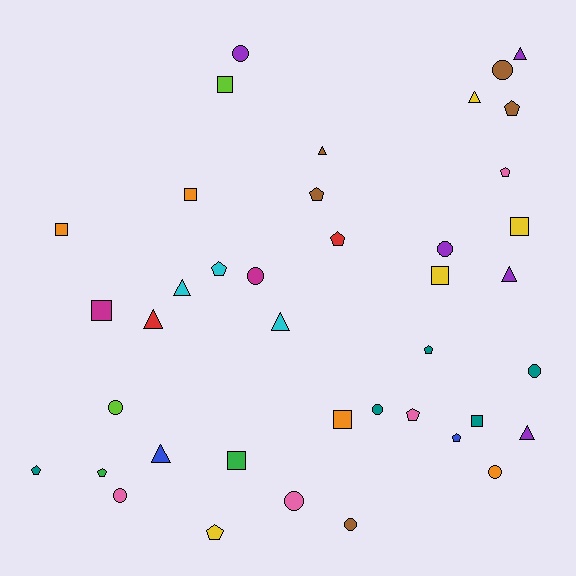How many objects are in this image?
There are 40 objects.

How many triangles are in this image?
There are 9 triangles.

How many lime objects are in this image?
There are 2 lime objects.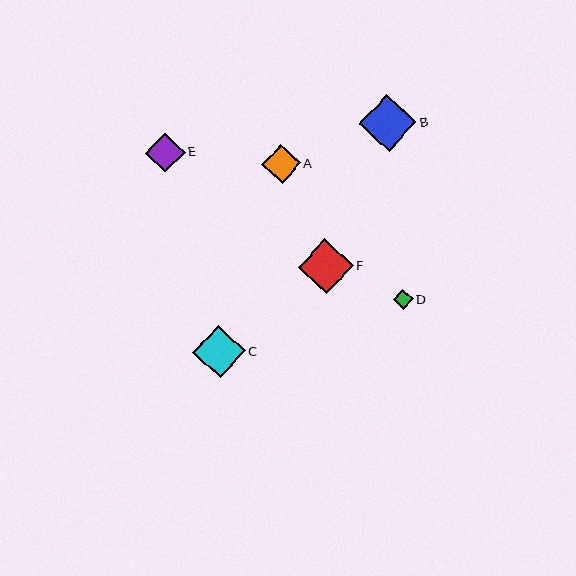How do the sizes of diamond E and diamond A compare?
Diamond E and diamond A are approximately the same size.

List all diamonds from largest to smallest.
From largest to smallest: B, F, C, E, A, D.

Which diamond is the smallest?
Diamond D is the smallest with a size of approximately 20 pixels.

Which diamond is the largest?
Diamond B is the largest with a size of approximately 57 pixels.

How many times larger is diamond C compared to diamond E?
Diamond C is approximately 1.3 times the size of diamond E.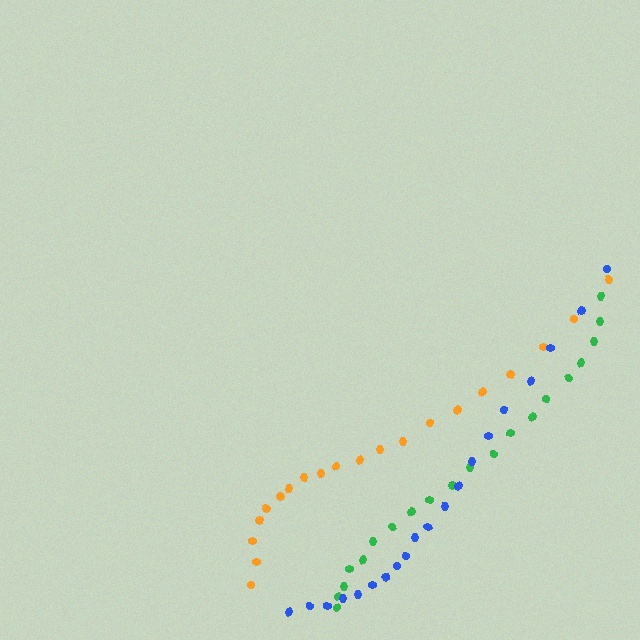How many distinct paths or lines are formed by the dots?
There are 3 distinct paths.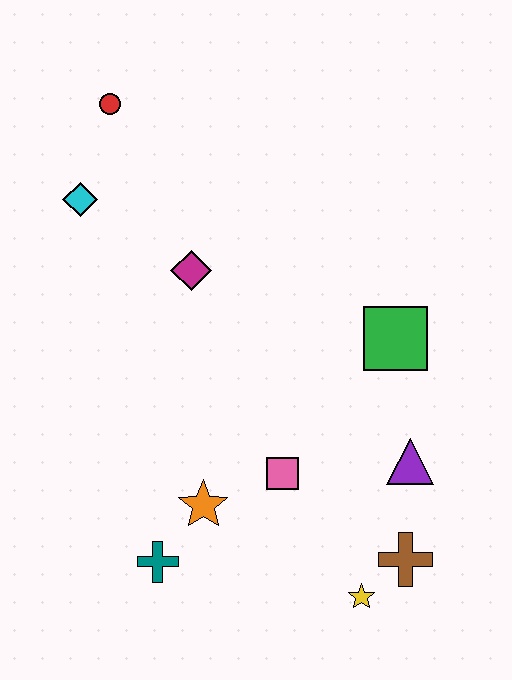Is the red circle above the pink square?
Yes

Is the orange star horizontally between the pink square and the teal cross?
Yes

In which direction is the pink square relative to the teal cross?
The pink square is to the right of the teal cross.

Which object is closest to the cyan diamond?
The red circle is closest to the cyan diamond.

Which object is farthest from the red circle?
The yellow star is farthest from the red circle.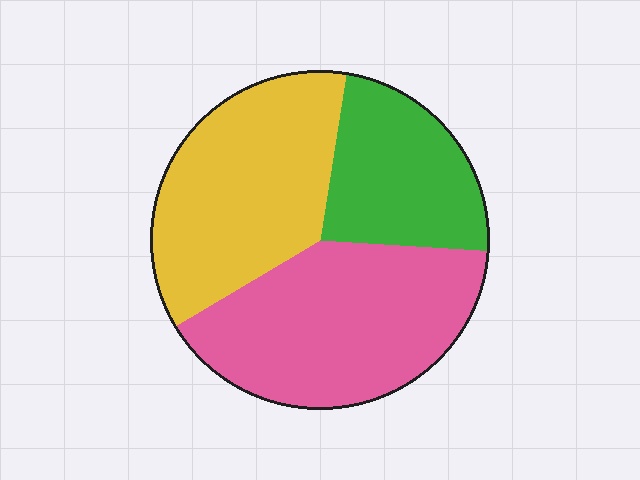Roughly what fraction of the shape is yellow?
Yellow takes up between a third and a half of the shape.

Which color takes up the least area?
Green, at roughly 25%.